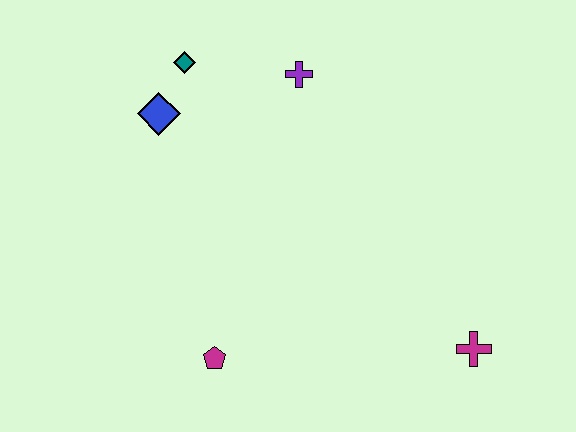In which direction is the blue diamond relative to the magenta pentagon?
The blue diamond is above the magenta pentagon.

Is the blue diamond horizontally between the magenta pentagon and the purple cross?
No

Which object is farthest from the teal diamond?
The magenta cross is farthest from the teal diamond.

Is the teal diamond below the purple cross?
No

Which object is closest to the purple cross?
The teal diamond is closest to the purple cross.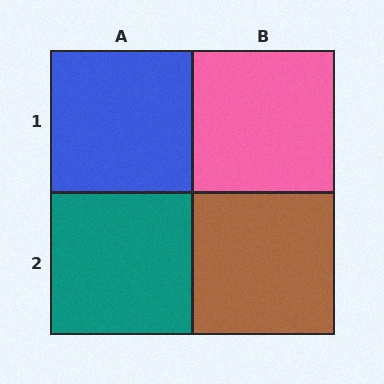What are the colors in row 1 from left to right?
Blue, pink.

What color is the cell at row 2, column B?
Brown.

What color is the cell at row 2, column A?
Teal.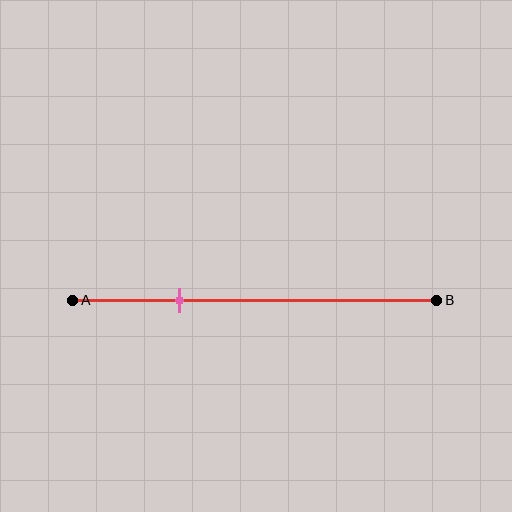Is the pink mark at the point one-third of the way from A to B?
No, the mark is at about 30% from A, not at the 33% one-third point.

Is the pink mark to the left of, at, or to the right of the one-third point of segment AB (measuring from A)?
The pink mark is to the left of the one-third point of segment AB.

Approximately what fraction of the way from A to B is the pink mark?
The pink mark is approximately 30% of the way from A to B.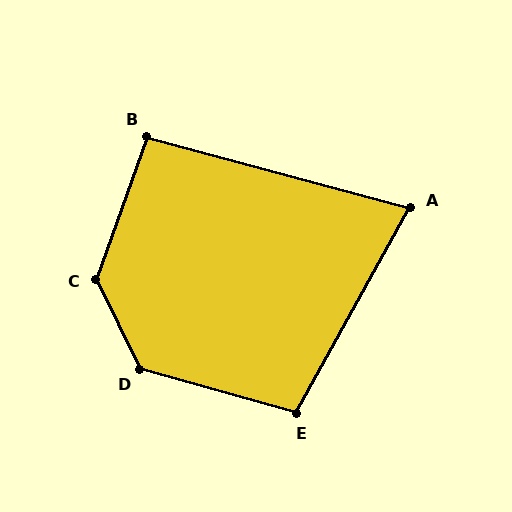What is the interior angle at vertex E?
Approximately 103 degrees (obtuse).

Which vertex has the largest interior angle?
C, at approximately 134 degrees.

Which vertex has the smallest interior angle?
A, at approximately 76 degrees.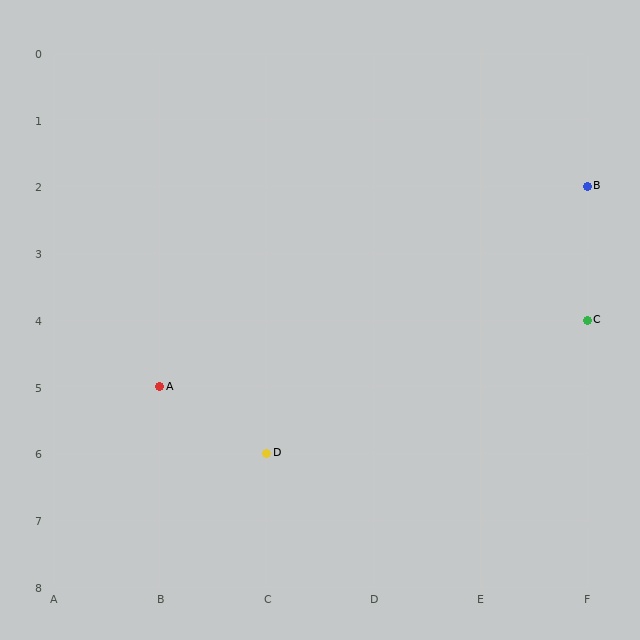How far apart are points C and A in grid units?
Points C and A are 4 columns and 1 row apart (about 4.1 grid units diagonally).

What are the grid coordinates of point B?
Point B is at grid coordinates (F, 2).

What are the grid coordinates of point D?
Point D is at grid coordinates (C, 6).